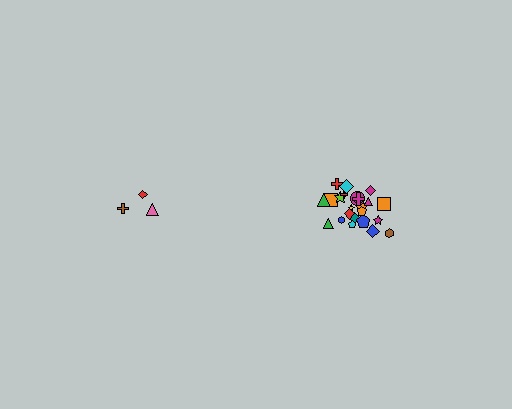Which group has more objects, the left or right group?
The right group.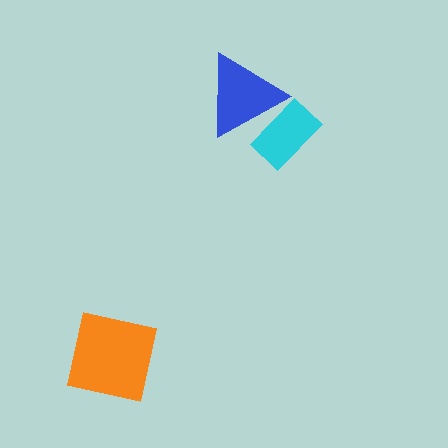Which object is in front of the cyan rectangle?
The blue triangle is in front of the cyan rectangle.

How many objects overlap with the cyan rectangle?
1 object overlaps with the cyan rectangle.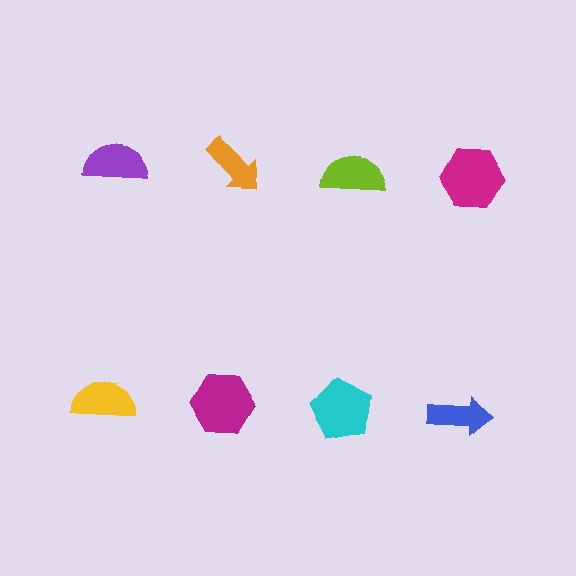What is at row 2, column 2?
A magenta hexagon.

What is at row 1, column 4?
A magenta hexagon.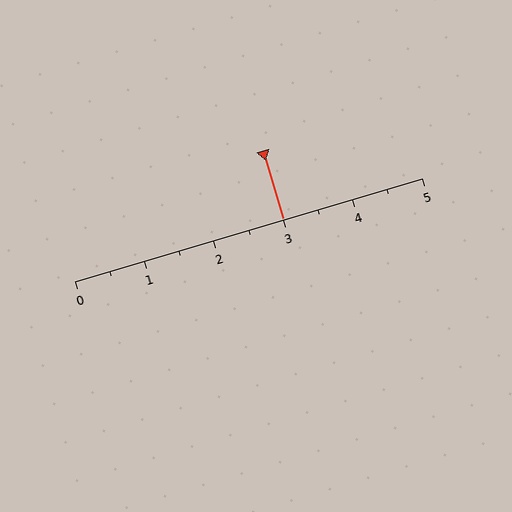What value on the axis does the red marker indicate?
The marker indicates approximately 3.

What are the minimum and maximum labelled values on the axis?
The axis runs from 0 to 5.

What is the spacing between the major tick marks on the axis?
The major ticks are spaced 1 apart.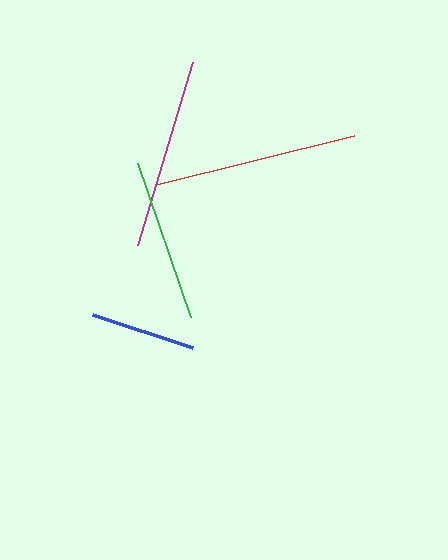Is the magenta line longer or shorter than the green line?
The magenta line is longer than the green line.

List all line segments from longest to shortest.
From longest to shortest: red, magenta, green, blue.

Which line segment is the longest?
The red line is the longest at approximately 205 pixels.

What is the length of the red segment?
The red segment is approximately 205 pixels long.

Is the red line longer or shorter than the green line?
The red line is longer than the green line.